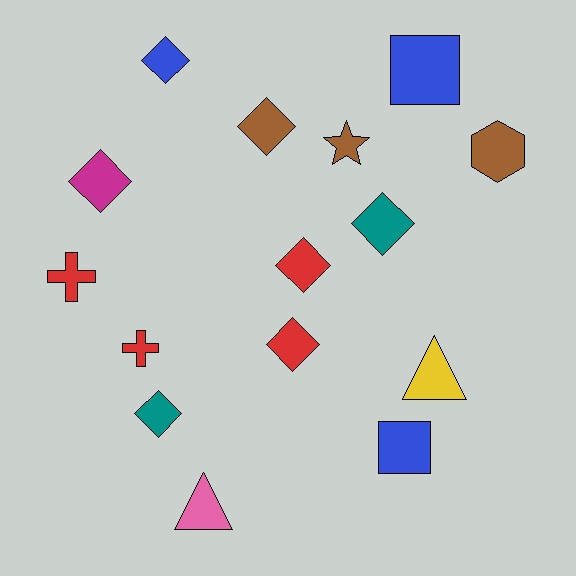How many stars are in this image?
There is 1 star.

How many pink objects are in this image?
There is 1 pink object.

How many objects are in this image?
There are 15 objects.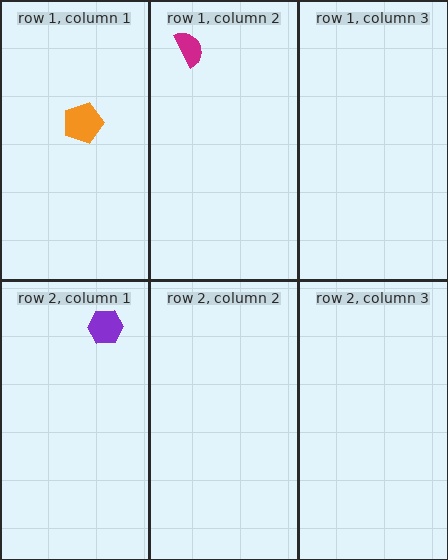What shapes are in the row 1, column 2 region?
The magenta semicircle.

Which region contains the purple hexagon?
The row 2, column 1 region.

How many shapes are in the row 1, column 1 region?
1.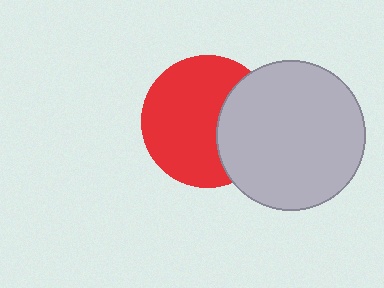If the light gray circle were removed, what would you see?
You would see the complete red circle.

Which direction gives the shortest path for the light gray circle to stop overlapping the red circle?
Moving right gives the shortest separation.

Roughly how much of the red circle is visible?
Most of it is visible (roughly 68%).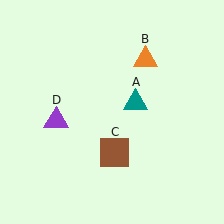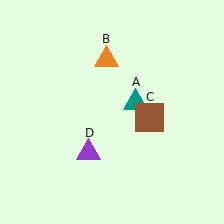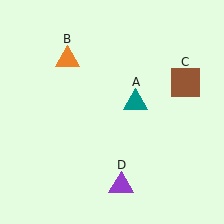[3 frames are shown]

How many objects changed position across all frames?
3 objects changed position: orange triangle (object B), brown square (object C), purple triangle (object D).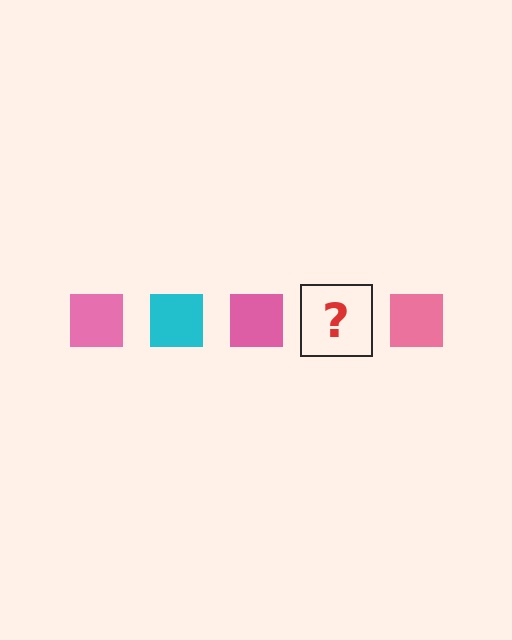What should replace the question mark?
The question mark should be replaced with a cyan square.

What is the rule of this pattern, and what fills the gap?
The rule is that the pattern cycles through pink, cyan squares. The gap should be filled with a cyan square.